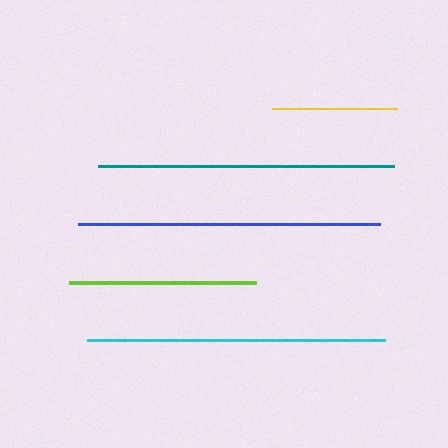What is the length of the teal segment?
The teal segment is approximately 296 pixels long.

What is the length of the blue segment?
The blue segment is approximately 302 pixels long.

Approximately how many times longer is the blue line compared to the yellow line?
The blue line is approximately 2.4 times the length of the yellow line.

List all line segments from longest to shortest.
From longest to shortest: blue, cyan, teal, lime, yellow.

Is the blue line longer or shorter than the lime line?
The blue line is longer than the lime line.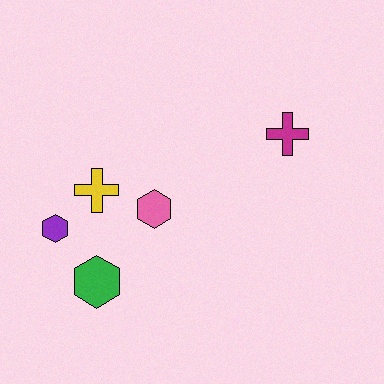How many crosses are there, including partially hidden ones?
There are 2 crosses.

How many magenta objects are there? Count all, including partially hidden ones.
There is 1 magenta object.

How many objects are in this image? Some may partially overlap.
There are 5 objects.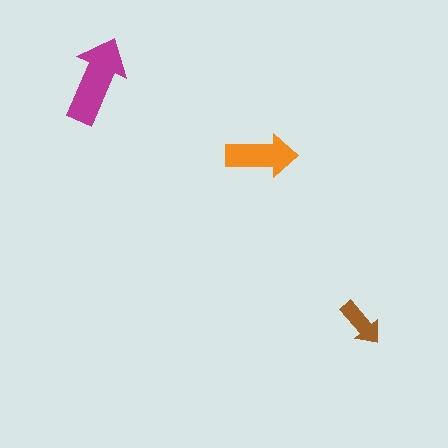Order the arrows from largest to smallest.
the magenta one, the orange one, the brown one.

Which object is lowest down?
The brown arrow is bottommost.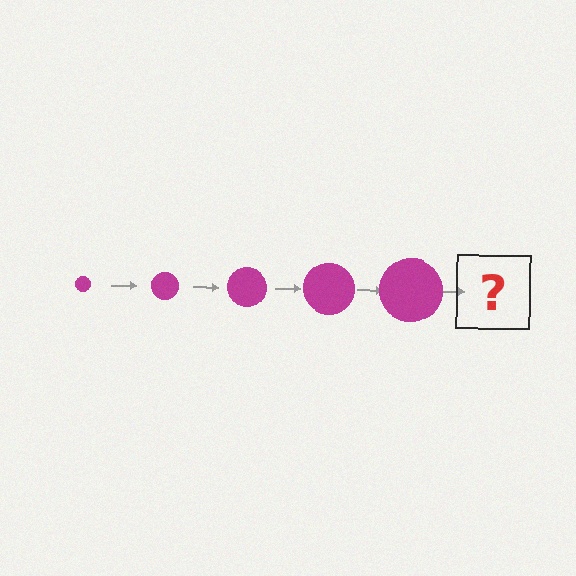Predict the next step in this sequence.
The next step is a magenta circle, larger than the previous one.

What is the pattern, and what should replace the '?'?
The pattern is that the circle gets progressively larger each step. The '?' should be a magenta circle, larger than the previous one.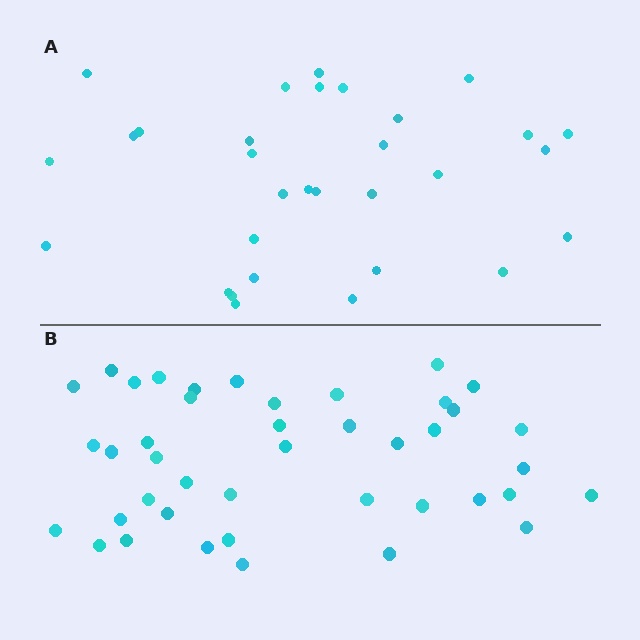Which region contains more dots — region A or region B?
Region B (the bottom region) has more dots.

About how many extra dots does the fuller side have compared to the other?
Region B has roughly 12 or so more dots than region A.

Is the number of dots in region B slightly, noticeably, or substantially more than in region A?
Region B has noticeably more, but not dramatically so. The ratio is roughly 1.4 to 1.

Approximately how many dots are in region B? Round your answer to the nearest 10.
About 40 dots. (The exact count is 42, which rounds to 40.)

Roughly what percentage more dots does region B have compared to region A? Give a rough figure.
About 35% more.